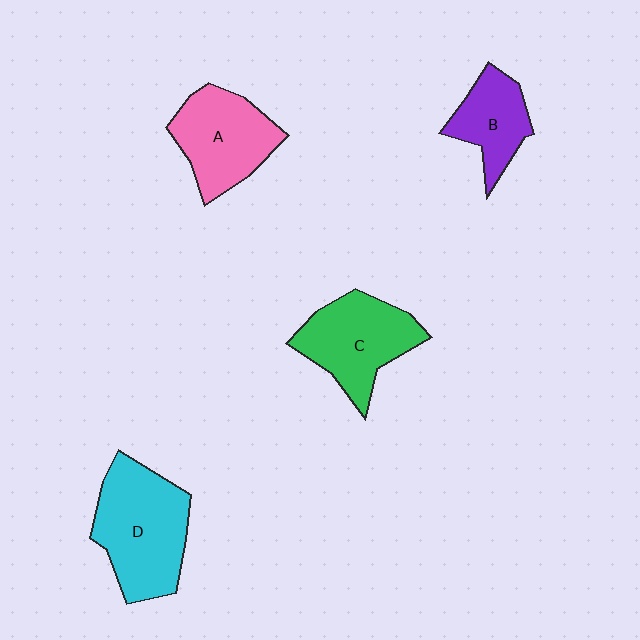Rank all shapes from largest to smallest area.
From largest to smallest: D (cyan), C (green), A (pink), B (purple).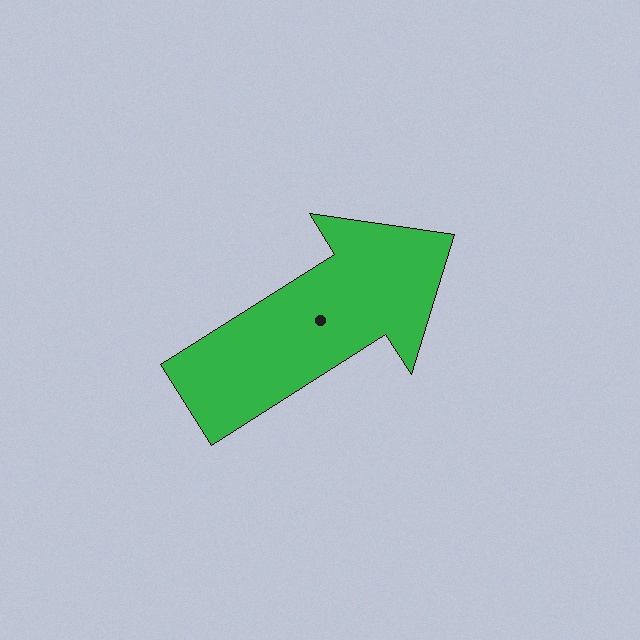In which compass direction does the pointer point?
Northeast.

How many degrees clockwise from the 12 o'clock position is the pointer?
Approximately 58 degrees.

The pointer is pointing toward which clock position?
Roughly 2 o'clock.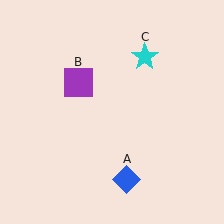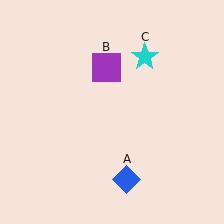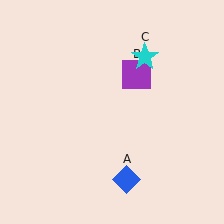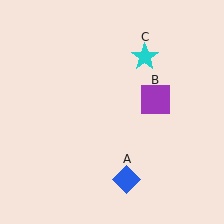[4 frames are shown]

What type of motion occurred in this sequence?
The purple square (object B) rotated clockwise around the center of the scene.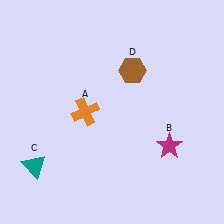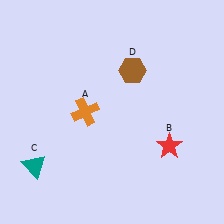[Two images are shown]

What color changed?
The star (B) changed from magenta in Image 1 to red in Image 2.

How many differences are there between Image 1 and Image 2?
There is 1 difference between the two images.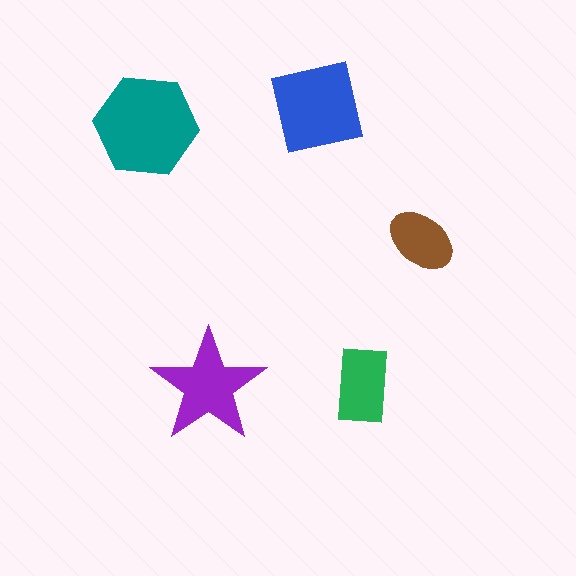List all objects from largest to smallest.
The teal hexagon, the blue square, the purple star, the green rectangle, the brown ellipse.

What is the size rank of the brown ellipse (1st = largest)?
5th.